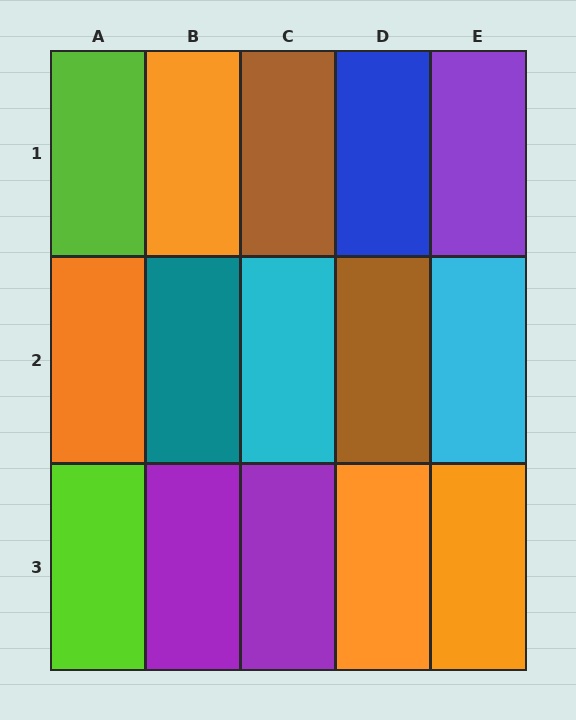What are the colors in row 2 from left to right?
Orange, teal, cyan, brown, cyan.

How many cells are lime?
2 cells are lime.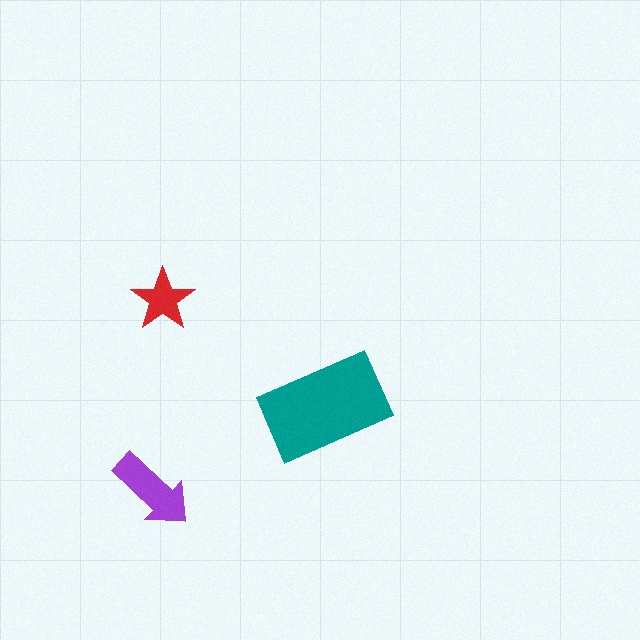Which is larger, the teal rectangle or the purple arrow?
The teal rectangle.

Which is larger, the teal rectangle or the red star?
The teal rectangle.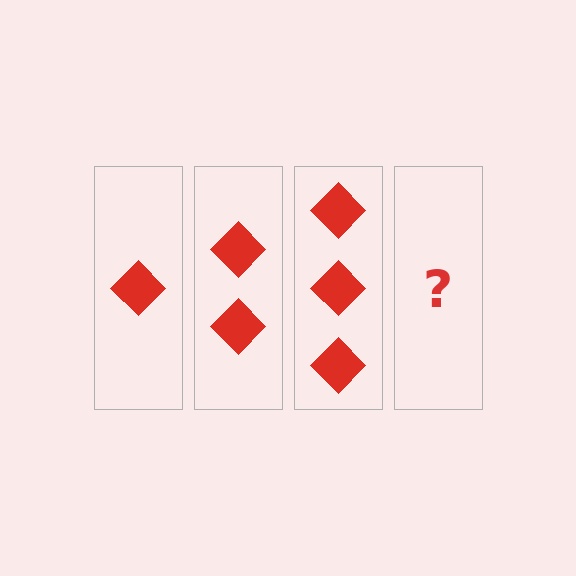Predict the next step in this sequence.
The next step is 4 diamonds.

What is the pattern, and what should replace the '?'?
The pattern is that each step adds one more diamond. The '?' should be 4 diamonds.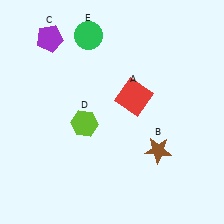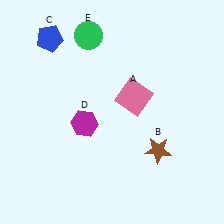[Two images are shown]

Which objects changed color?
A changed from red to pink. C changed from purple to blue. D changed from lime to magenta.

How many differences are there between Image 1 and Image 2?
There are 3 differences between the two images.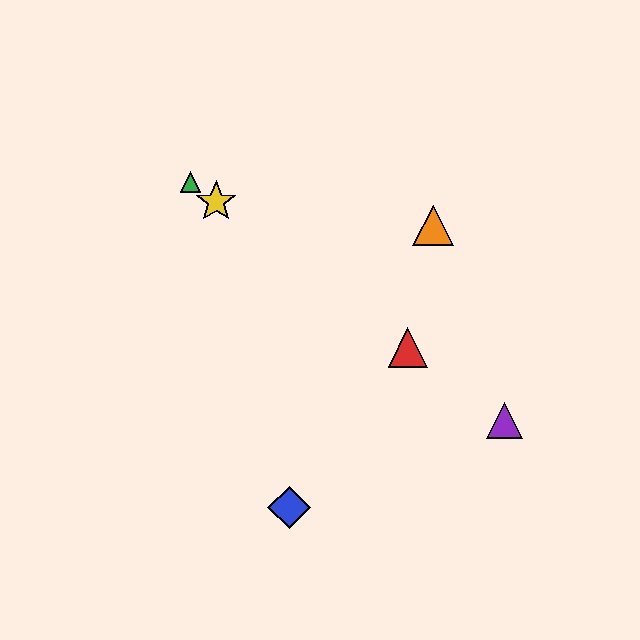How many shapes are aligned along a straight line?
4 shapes (the red triangle, the green triangle, the yellow star, the purple triangle) are aligned along a straight line.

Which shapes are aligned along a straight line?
The red triangle, the green triangle, the yellow star, the purple triangle are aligned along a straight line.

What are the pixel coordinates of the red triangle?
The red triangle is at (408, 347).